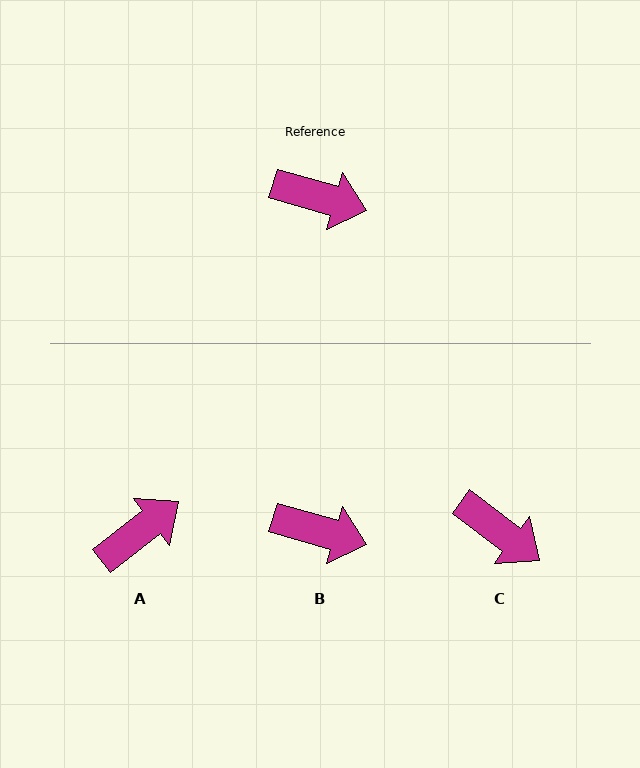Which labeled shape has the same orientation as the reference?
B.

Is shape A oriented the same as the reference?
No, it is off by about 54 degrees.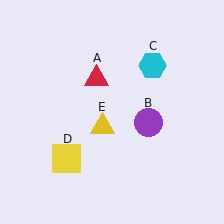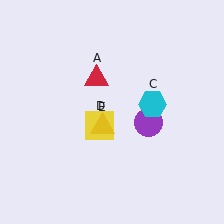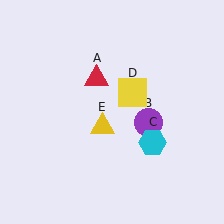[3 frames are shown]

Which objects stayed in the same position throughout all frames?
Red triangle (object A) and purple circle (object B) and yellow triangle (object E) remained stationary.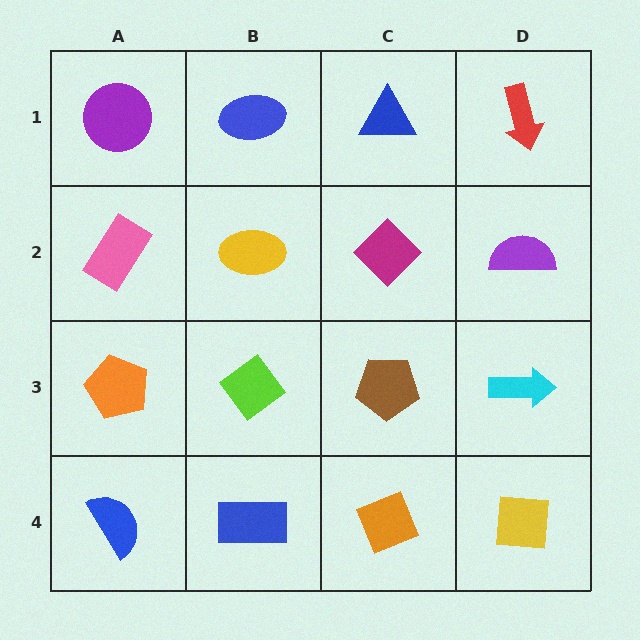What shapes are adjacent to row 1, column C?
A magenta diamond (row 2, column C), a blue ellipse (row 1, column B), a red arrow (row 1, column D).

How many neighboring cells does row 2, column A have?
3.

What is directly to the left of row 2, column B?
A pink rectangle.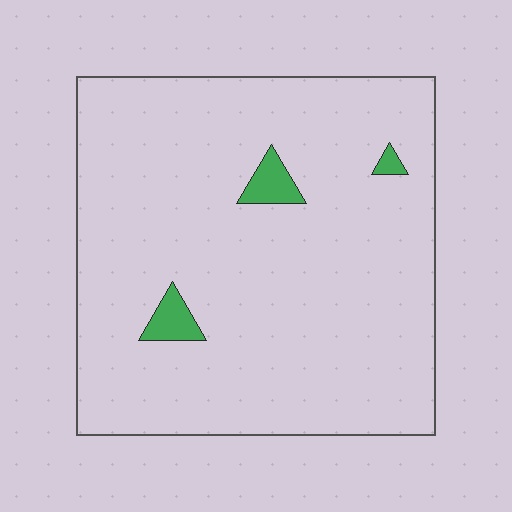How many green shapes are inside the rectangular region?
3.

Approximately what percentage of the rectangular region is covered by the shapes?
Approximately 5%.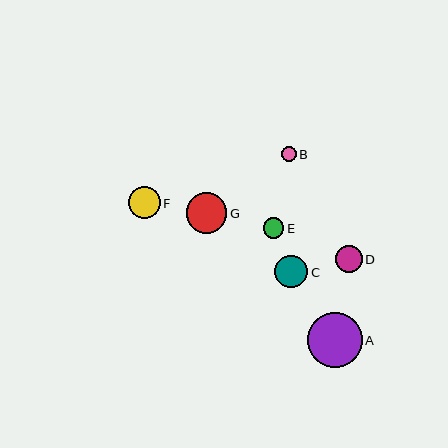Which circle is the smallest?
Circle B is the smallest with a size of approximately 15 pixels.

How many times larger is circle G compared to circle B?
Circle G is approximately 2.7 times the size of circle B.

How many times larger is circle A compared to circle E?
Circle A is approximately 2.7 times the size of circle E.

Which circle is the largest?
Circle A is the largest with a size of approximately 55 pixels.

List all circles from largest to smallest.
From largest to smallest: A, G, C, F, D, E, B.